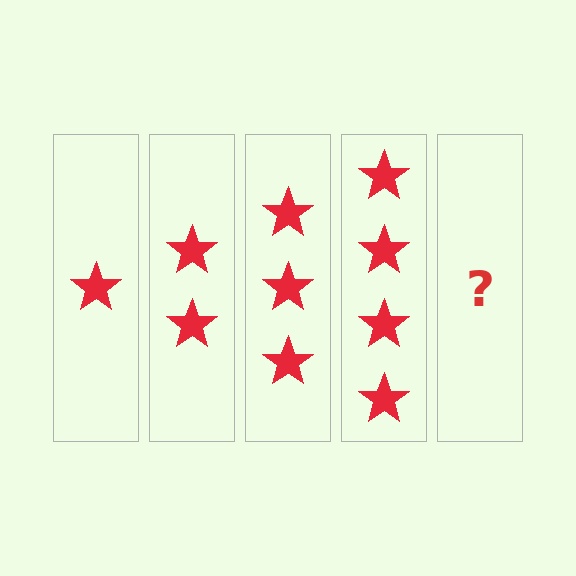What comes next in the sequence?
The next element should be 5 stars.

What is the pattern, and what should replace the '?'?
The pattern is that each step adds one more star. The '?' should be 5 stars.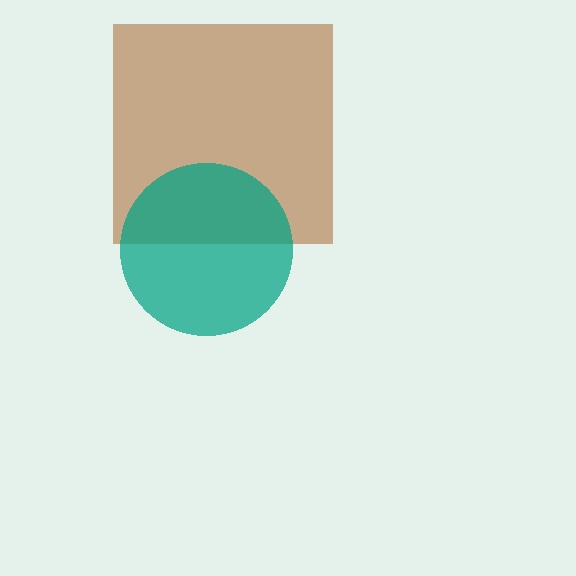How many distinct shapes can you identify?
There are 2 distinct shapes: a brown square, a teal circle.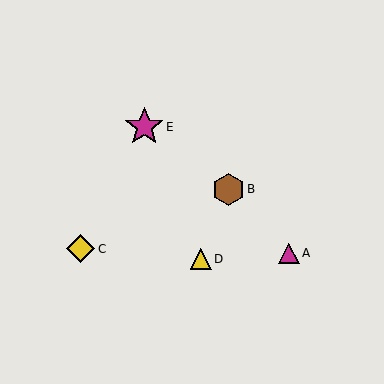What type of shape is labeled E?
Shape E is a magenta star.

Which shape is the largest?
The magenta star (labeled E) is the largest.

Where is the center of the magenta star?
The center of the magenta star is at (144, 127).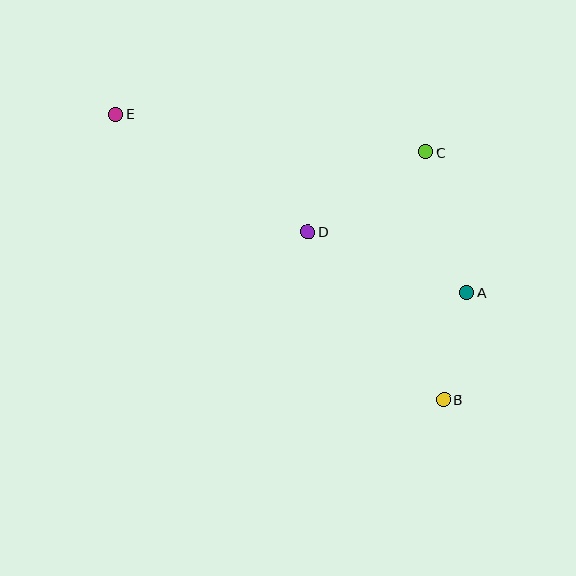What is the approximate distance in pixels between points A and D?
The distance between A and D is approximately 170 pixels.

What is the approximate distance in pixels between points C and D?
The distance between C and D is approximately 142 pixels.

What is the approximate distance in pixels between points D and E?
The distance between D and E is approximately 226 pixels.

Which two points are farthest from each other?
Points B and E are farthest from each other.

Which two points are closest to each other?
Points A and B are closest to each other.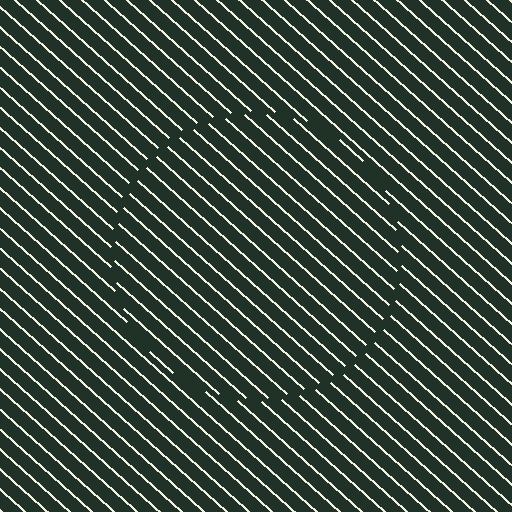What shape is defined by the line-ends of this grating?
An illusory circle. The interior of the shape contains the same grating, shifted by half a period — the contour is defined by the phase discontinuity where line-ends from the inner and outer gratings abut.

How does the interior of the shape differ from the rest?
The interior of the shape contains the same grating, shifted by half a period — the contour is defined by the phase discontinuity where line-ends from the inner and outer gratings abut.